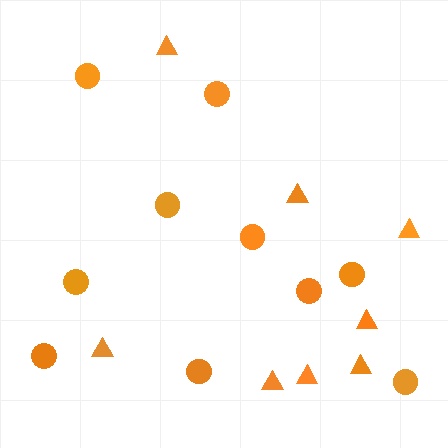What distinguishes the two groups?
There are 2 groups: one group of triangles (8) and one group of circles (10).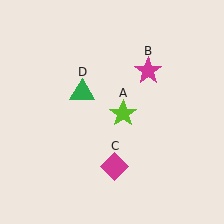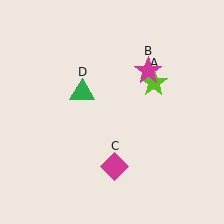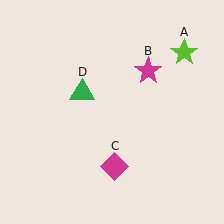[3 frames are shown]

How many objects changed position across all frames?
1 object changed position: lime star (object A).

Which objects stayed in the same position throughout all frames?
Magenta star (object B) and magenta diamond (object C) and green triangle (object D) remained stationary.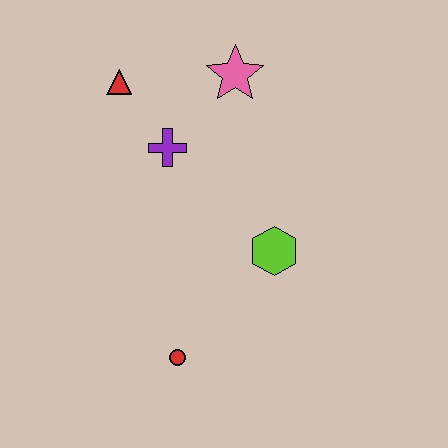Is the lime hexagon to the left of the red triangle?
No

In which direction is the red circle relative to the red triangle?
The red circle is below the red triangle.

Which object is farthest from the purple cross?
The red circle is farthest from the purple cross.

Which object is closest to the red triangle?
The purple cross is closest to the red triangle.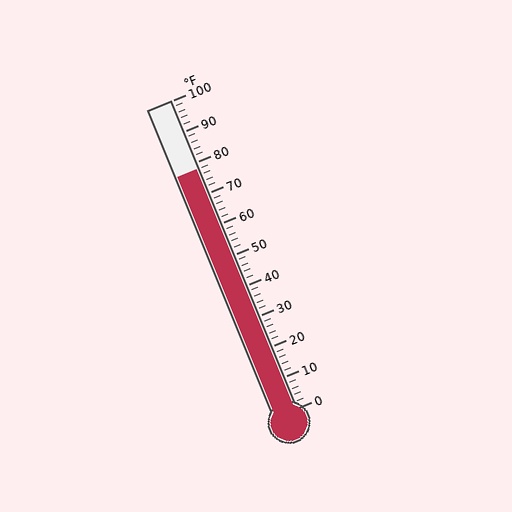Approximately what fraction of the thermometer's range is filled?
The thermometer is filled to approximately 80% of its range.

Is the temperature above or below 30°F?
The temperature is above 30°F.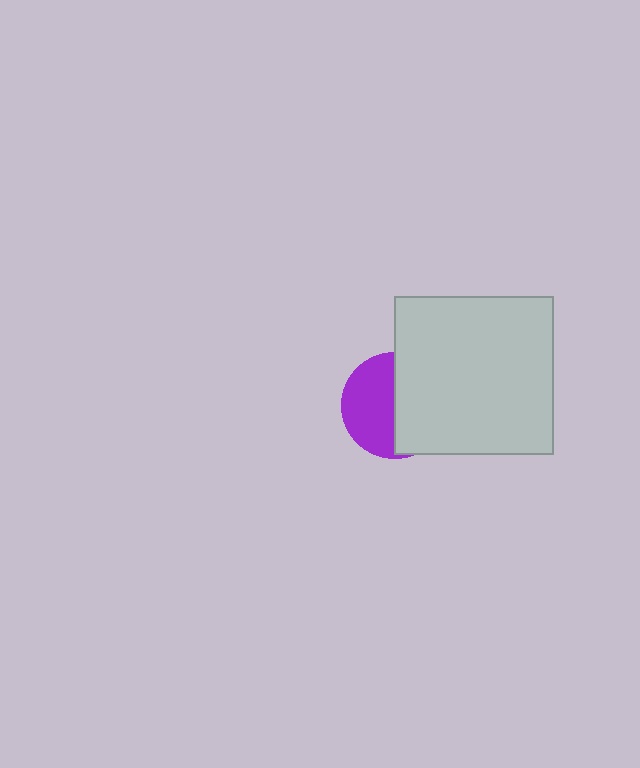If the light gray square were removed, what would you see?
You would see the complete purple circle.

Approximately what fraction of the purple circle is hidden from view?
Roughly 51% of the purple circle is hidden behind the light gray square.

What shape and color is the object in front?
The object in front is a light gray square.